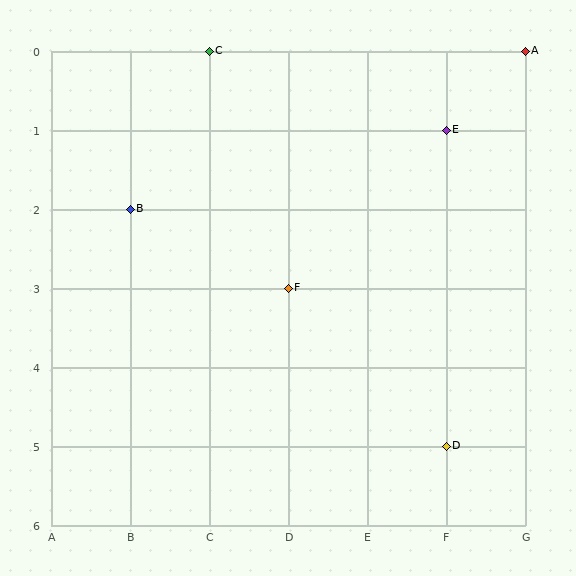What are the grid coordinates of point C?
Point C is at grid coordinates (C, 0).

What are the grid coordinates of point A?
Point A is at grid coordinates (G, 0).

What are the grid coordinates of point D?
Point D is at grid coordinates (F, 5).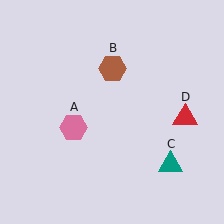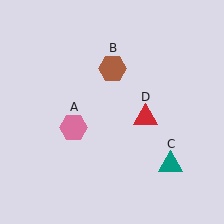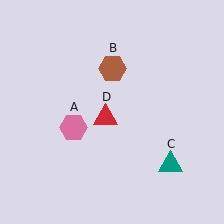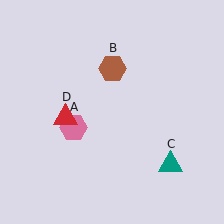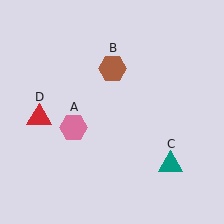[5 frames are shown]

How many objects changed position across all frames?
1 object changed position: red triangle (object D).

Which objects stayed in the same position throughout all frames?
Pink hexagon (object A) and brown hexagon (object B) and teal triangle (object C) remained stationary.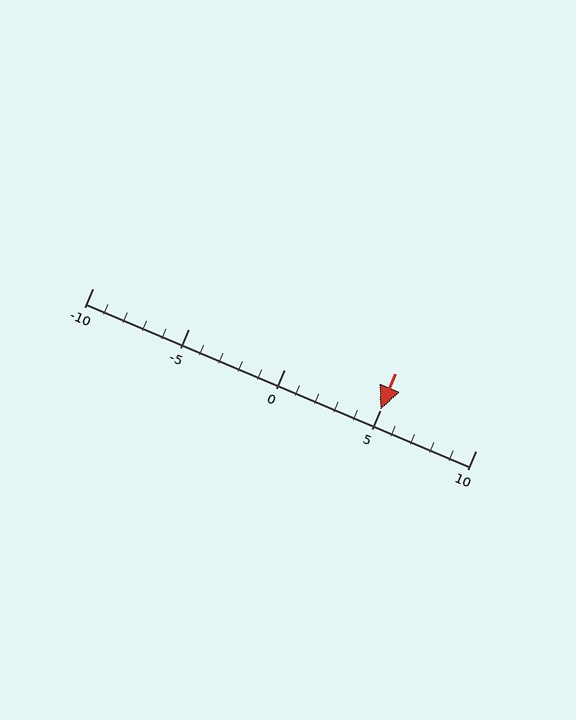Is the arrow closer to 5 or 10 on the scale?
The arrow is closer to 5.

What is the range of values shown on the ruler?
The ruler shows values from -10 to 10.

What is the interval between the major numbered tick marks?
The major tick marks are spaced 5 units apart.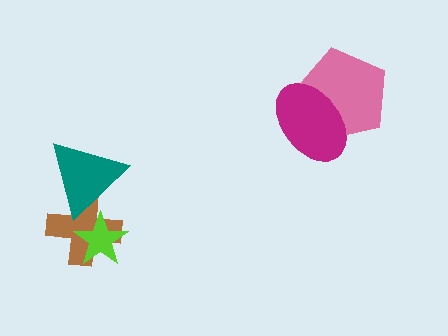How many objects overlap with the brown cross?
2 objects overlap with the brown cross.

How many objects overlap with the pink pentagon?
1 object overlaps with the pink pentagon.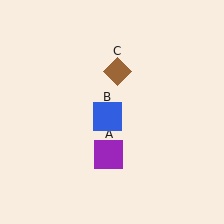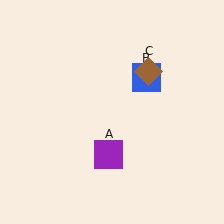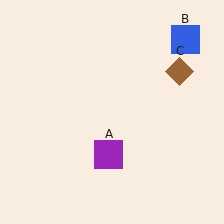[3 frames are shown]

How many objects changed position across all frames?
2 objects changed position: blue square (object B), brown diamond (object C).